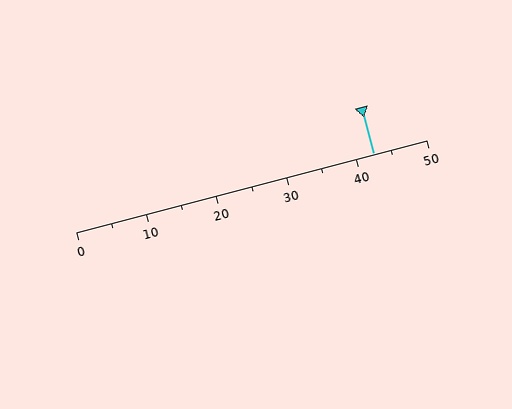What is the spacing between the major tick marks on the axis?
The major ticks are spaced 10 apart.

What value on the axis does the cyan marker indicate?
The marker indicates approximately 42.5.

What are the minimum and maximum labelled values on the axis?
The axis runs from 0 to 50.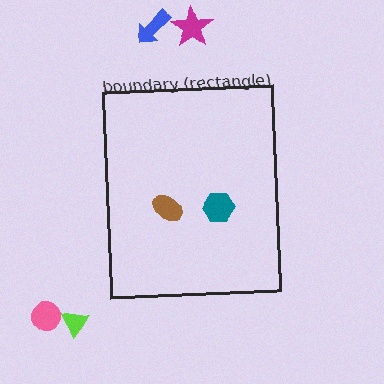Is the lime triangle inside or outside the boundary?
Outside.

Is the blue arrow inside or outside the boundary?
Outside.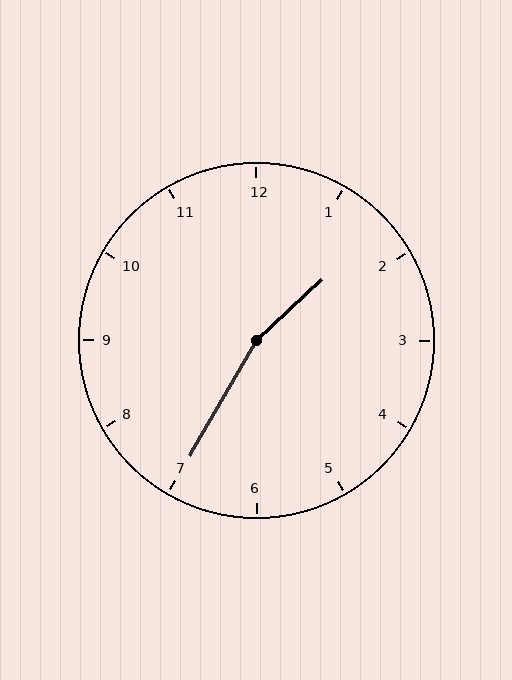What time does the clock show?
1:35.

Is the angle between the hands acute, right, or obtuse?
It is obtuse.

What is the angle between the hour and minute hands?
Approximately 162 degrees.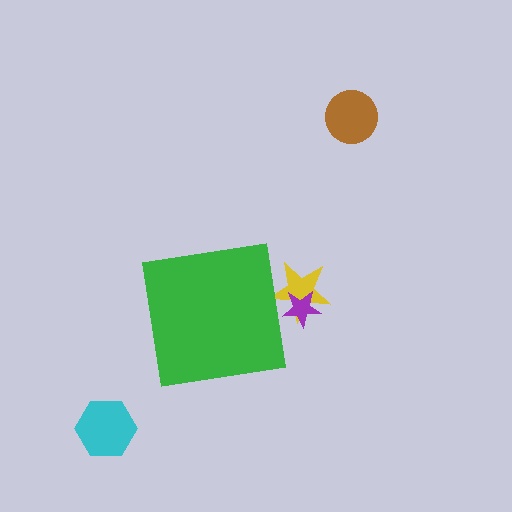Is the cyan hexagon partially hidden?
No, the cyan hexagon is fully visible.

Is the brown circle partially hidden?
No, the brown circle is fully visible.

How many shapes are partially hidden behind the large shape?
2 shapes are partially hidden.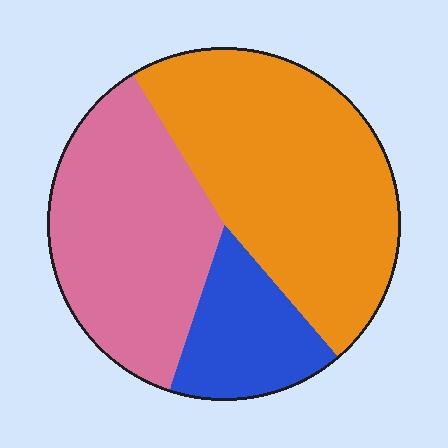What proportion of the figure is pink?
Pink covers 36% of the figure.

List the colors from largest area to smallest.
From largest to smallest: orange, pink, blue.